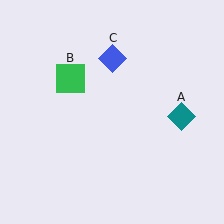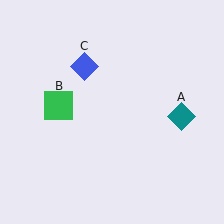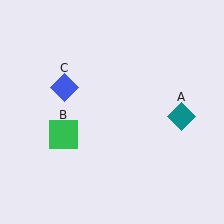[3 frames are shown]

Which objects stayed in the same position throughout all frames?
Teal diamond (object A) remained stationary.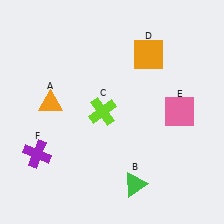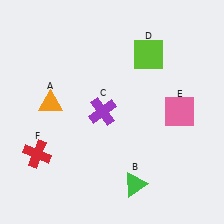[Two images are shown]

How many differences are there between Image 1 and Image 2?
There are 3 differences between the two images.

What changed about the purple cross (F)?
In Image 1, F is purple. In Image 2, it changed to red.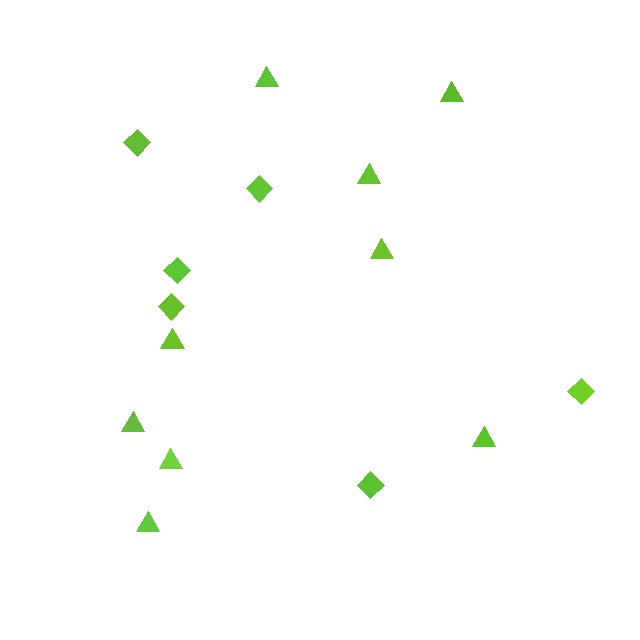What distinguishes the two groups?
There are 2 groups: one group of triangles (9) and one group of diamonds (6).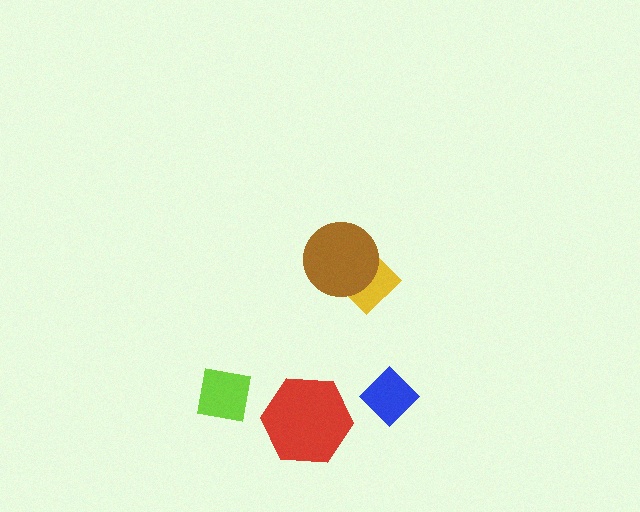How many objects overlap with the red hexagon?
0 objects overlap with the red hexagon.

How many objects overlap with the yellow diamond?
1 object overlaps with the yellow diamond.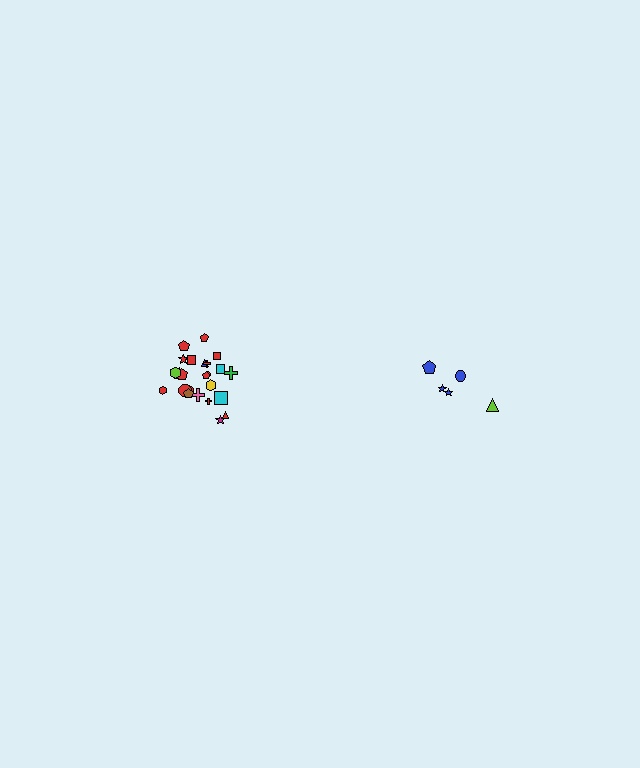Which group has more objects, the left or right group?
The left group.